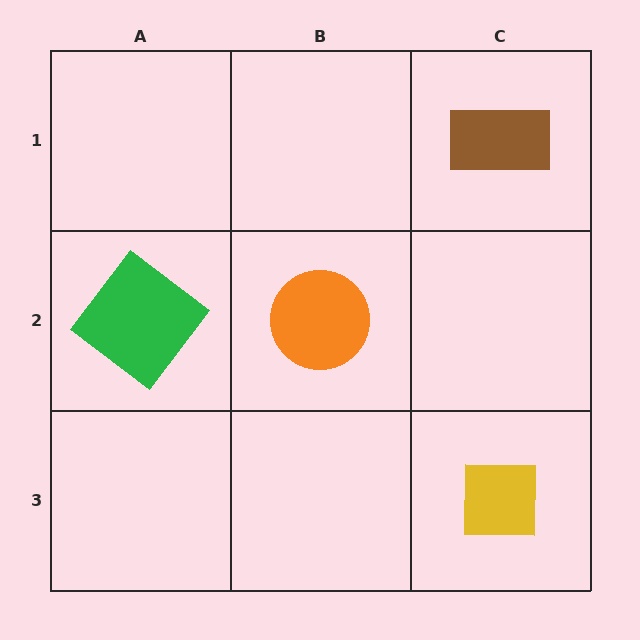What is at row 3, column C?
A yellow square.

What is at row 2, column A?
A green diamond.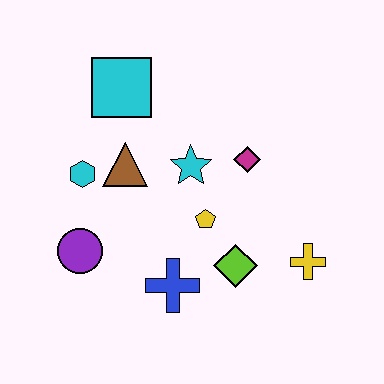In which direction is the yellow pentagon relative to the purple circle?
The yellow pentagon is to the right of the purple circle.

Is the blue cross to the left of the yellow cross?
Yes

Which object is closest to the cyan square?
The brown triangle is closest to the cyan square.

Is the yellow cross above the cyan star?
No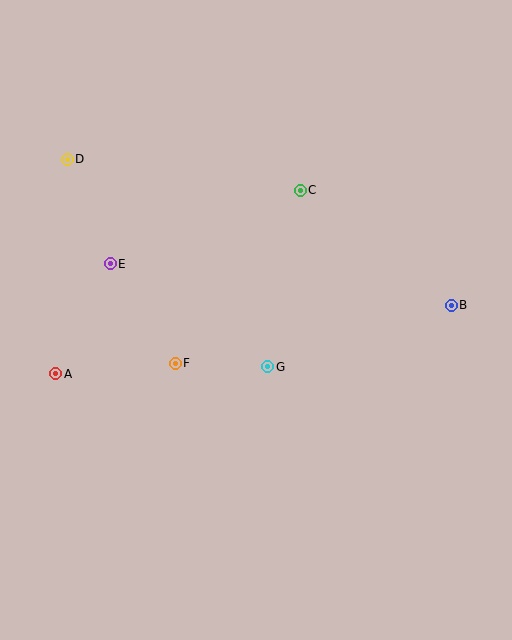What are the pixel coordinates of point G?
Point G is at (268, 367).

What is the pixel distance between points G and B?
The distance between G and B is 193 pixels.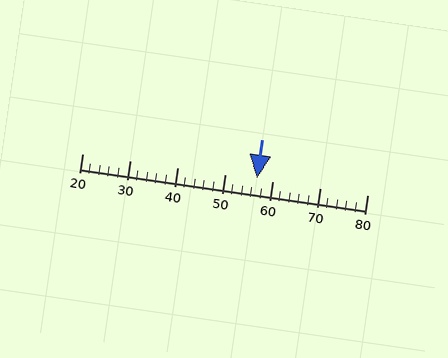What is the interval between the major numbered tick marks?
The major tick marks are spaced 10 units apart.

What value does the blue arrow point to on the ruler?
The blue arrow points to approximately 57.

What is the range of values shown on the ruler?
The ruler shows values from 20 to 80.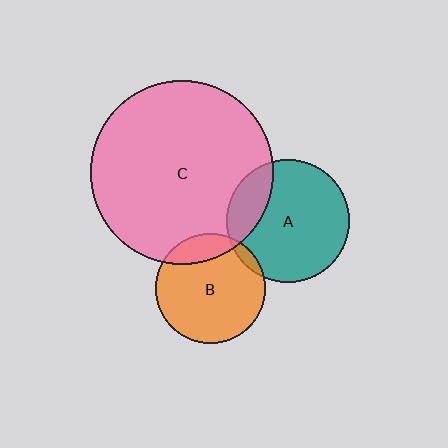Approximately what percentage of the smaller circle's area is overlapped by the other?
Approximately 5%.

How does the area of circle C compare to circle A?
Approximately 2.2 times.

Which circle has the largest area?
Circle C (pink).